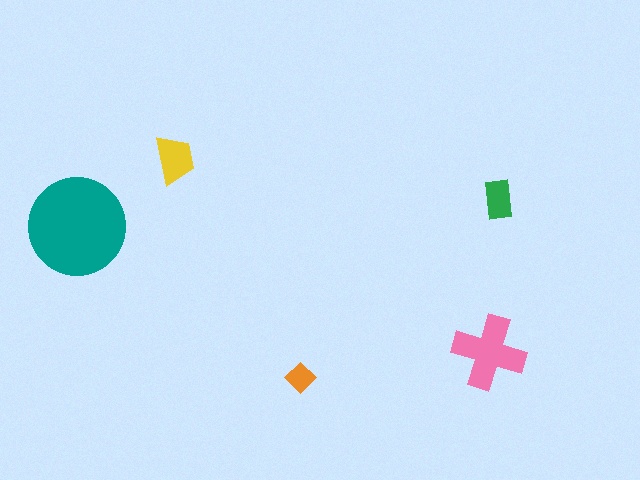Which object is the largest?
The teal circle.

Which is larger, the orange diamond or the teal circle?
The teal circle.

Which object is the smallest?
The orange diamond.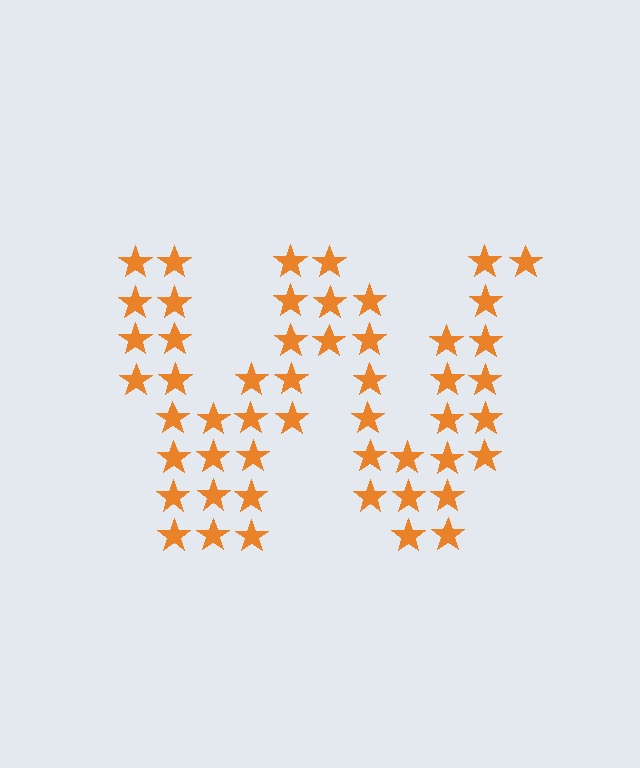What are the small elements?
The small elements are stars.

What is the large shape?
The large shape is the letter W.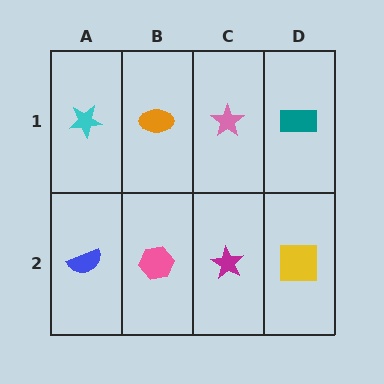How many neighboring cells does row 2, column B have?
3.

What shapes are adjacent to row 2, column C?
A pink star (row 1, column C), a pink hexagon (row 2, column B), a yellow square (row 2, column D).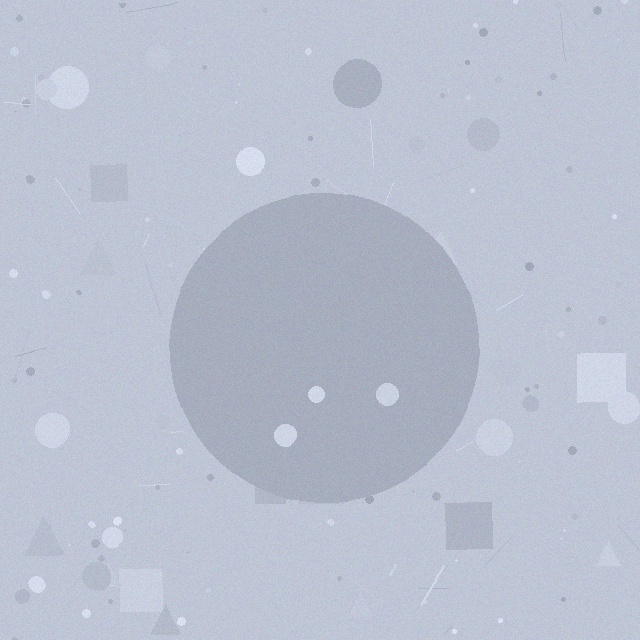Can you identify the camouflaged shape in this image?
The camouflaged shape is a circle.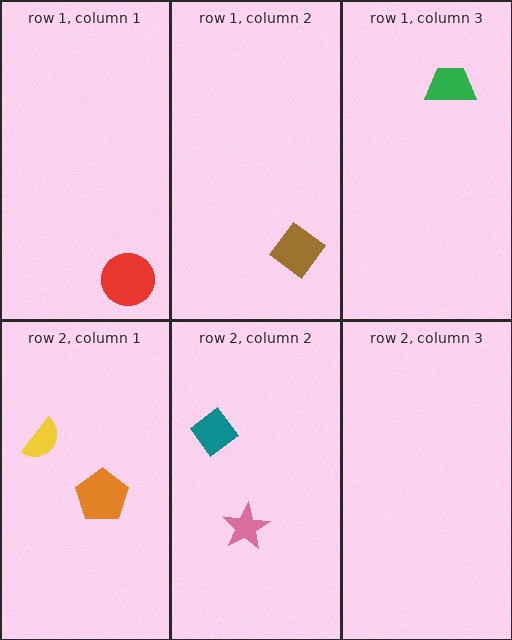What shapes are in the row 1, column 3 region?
The green trapezoid.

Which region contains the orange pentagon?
The row 2, column 1 region.